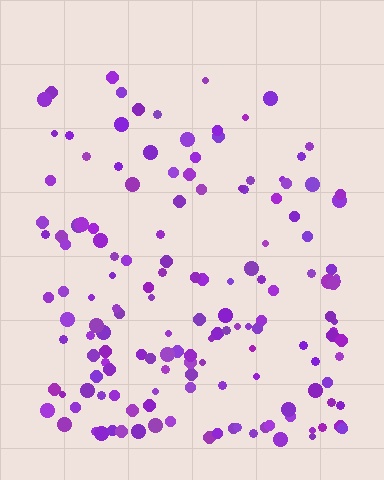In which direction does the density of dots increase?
From top to bottom, with the bottom side densest.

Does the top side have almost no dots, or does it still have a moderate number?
Still a moderate number, just noticeably fewer than the bottom.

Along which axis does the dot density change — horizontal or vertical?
Vertical.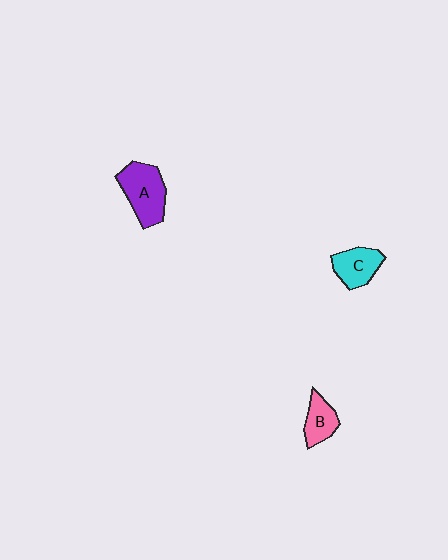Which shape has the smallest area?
Shape B (pink).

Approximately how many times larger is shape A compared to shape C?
Approximately 1.5 times.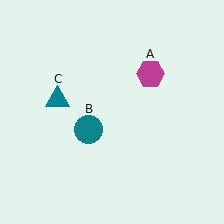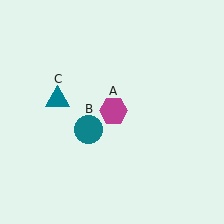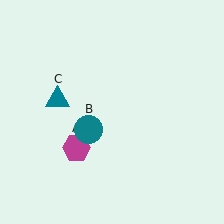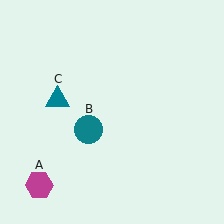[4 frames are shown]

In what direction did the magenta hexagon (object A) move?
The magenta hexagon (object A) moved down and to the left.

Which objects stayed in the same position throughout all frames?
Teal circle (object B) and teal triangle (object C) remained stationary.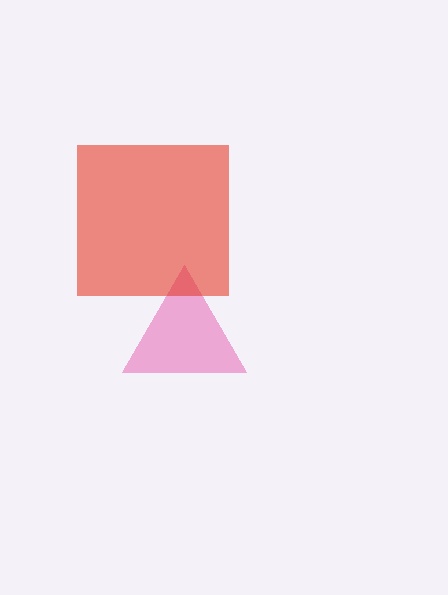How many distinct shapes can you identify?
There are 2 distinct shapes: a pink triangle, a red square.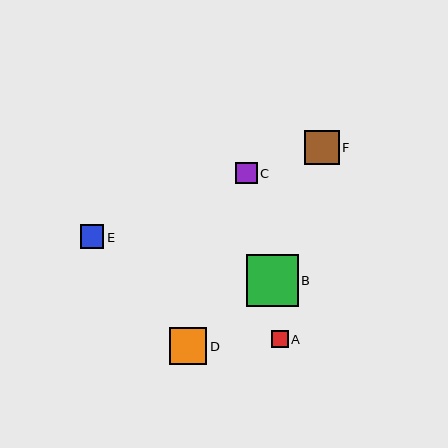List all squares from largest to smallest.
From largest to smallest: B, D, F, E, C, A.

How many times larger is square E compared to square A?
Square E is approximately 1.4 times the size of square A.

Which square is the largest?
Square B is the largest with a size of approximately 51 pixels.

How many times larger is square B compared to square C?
Square B is approximately 2.4 times the size of square C.